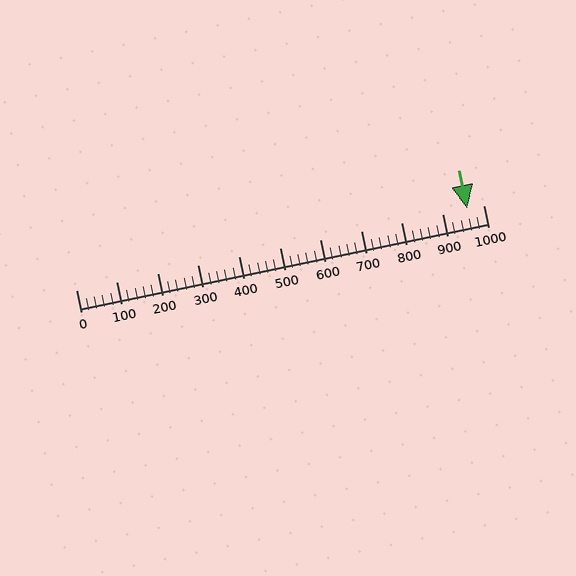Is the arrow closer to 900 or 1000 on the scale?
The arrow is closer to 1000.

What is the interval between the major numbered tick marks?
The major tick marks are spaced 100 units apart.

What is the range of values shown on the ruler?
The ruler shows values from 0 to 1000.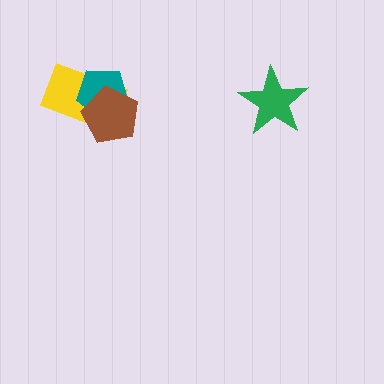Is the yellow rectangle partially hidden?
Yes, it is partially covered by another shape.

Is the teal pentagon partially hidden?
Yes, it is partially covered by another shape.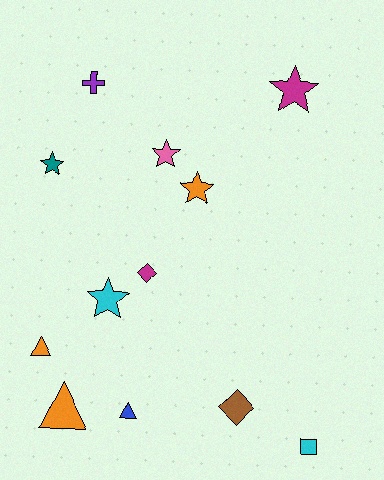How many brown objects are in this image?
There is 1 brown object.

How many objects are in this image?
There are 12 objects.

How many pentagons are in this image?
There are no pentagons.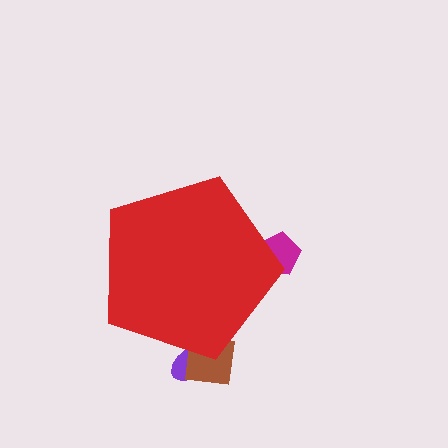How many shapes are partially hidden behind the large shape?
3 shapes are partially hidden.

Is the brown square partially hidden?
Yes, the brown square is partially hidden behind the red pentagon.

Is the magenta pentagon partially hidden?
Yes, the magenta pentagon is partially hidden behind the red pentagon.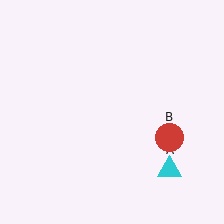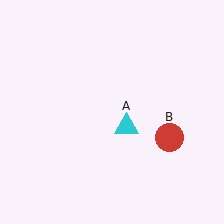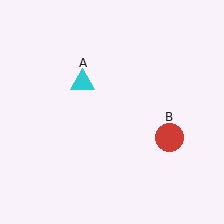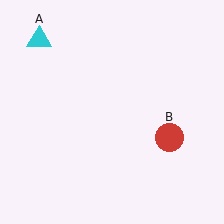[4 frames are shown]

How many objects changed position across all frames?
1 object changed position: cyan triangle (object A).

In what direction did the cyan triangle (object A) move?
The cyan triangle (object A) moved up and to the left.